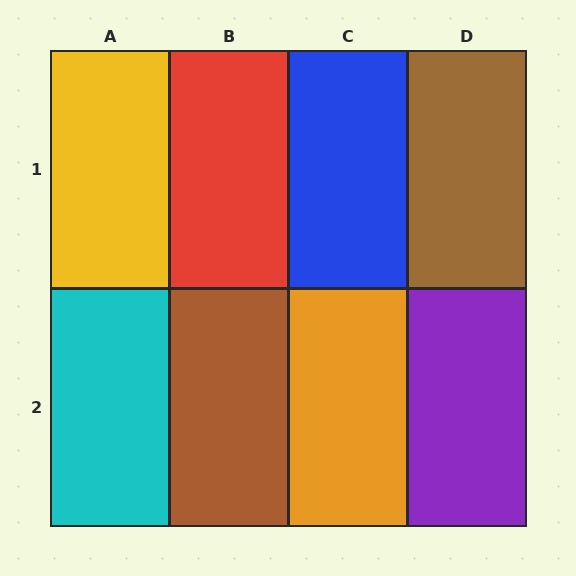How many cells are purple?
1 cell is purple.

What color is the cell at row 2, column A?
Cyan.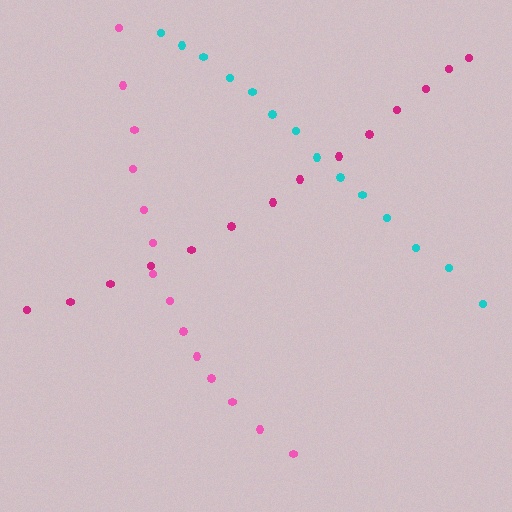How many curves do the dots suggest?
There are 3 distinct paths.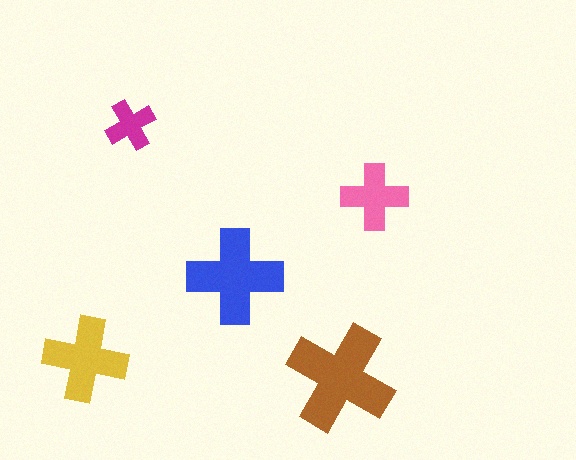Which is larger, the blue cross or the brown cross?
The brown one.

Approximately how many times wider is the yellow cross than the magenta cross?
About 1.5 times wider.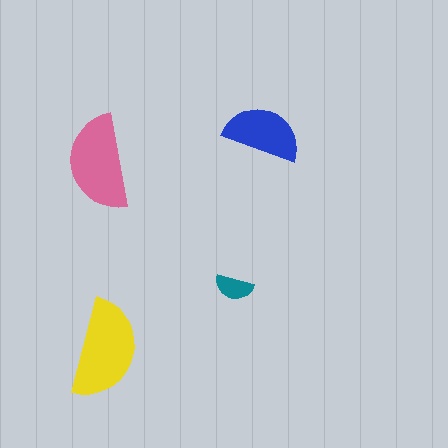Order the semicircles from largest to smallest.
the yellow one, the pink one, the blue one, the teal one.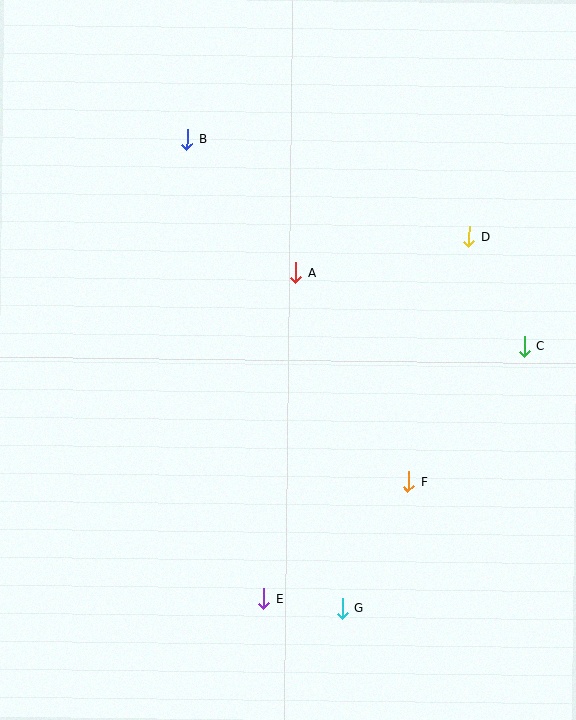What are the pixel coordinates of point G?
Point G is at (342, 608).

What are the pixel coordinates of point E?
Point E is at (264, 599).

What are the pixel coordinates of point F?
Point F is at (408, 481).